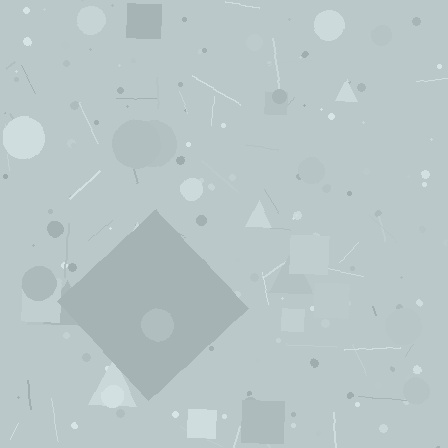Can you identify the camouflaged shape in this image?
The camouflaged shape is a diamond.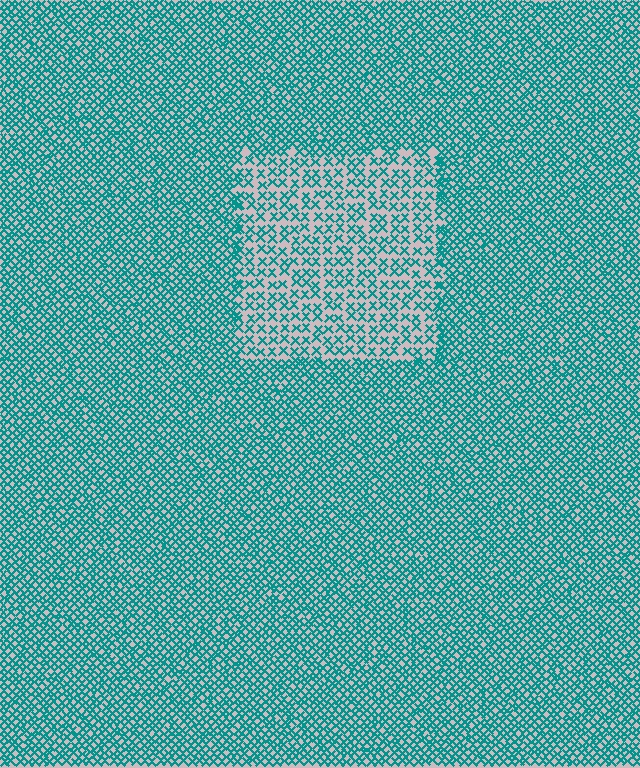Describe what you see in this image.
The image contains small teal elements arranged at two different densities. A rectangle-shaped region is visible where the elements are less densely packed than the surrounding area.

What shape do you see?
I see a rectangle.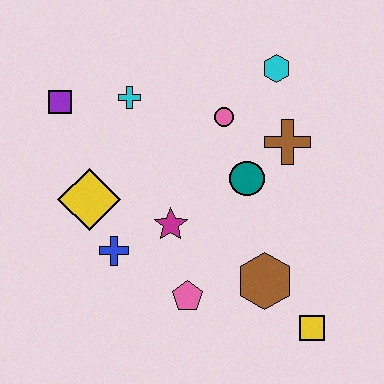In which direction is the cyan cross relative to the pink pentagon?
The cyan cross is above the pink pentagon.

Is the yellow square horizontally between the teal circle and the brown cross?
No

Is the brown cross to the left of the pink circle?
No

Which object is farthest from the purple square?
The yellow square is farthest from the purple square.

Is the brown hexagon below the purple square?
Yes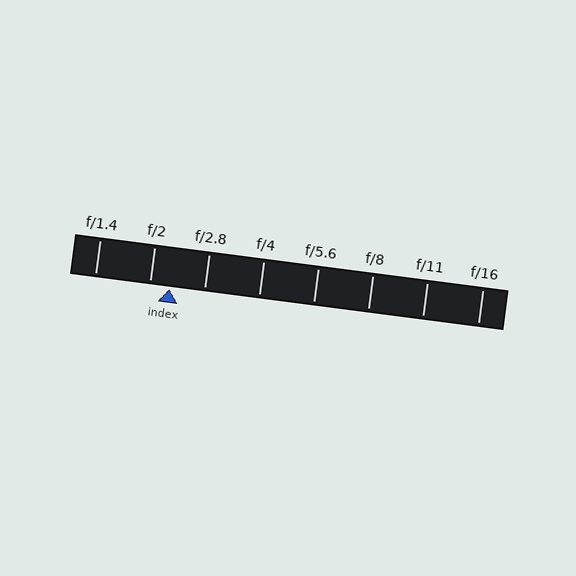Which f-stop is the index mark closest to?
The index mark is closest to f/2.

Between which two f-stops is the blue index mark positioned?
The index mark is between f/2 and f/2.8.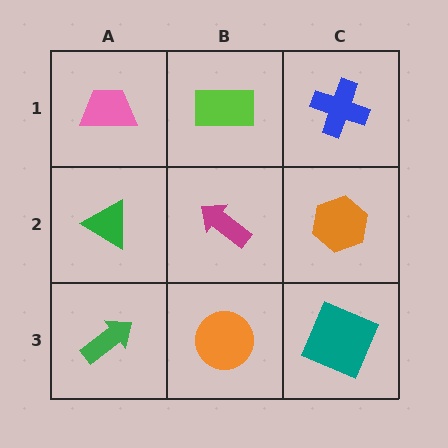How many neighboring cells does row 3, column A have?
2.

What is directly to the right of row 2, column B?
An orange hexagon.